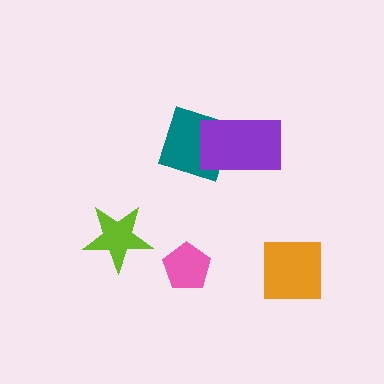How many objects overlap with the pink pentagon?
0 objects overlap with the pink pentagon.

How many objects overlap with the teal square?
1 object overlaps with the teal square.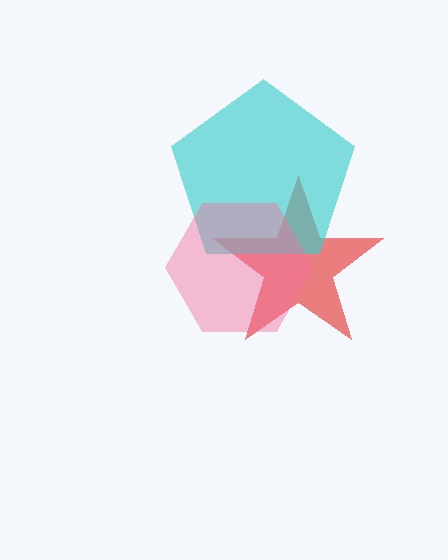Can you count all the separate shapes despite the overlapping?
Yes, there are 3 separate shapes.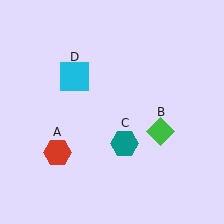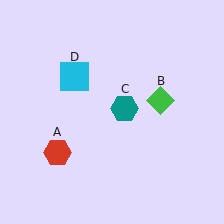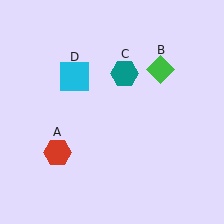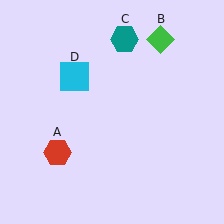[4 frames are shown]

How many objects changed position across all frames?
2 objects changed position: green diamond (object B), teal hexagon (object C).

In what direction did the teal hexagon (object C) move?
The teal hexagon (object C) moved up.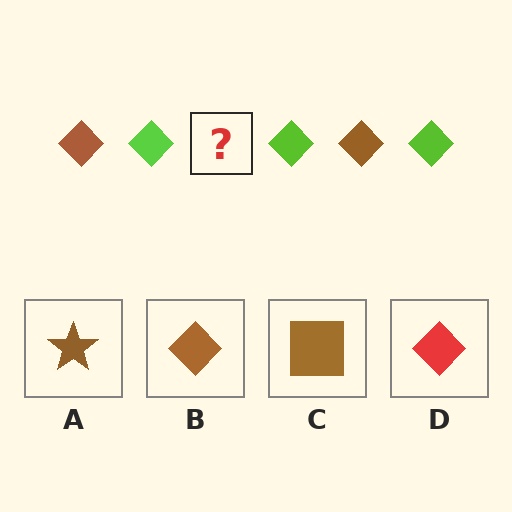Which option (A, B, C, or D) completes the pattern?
B.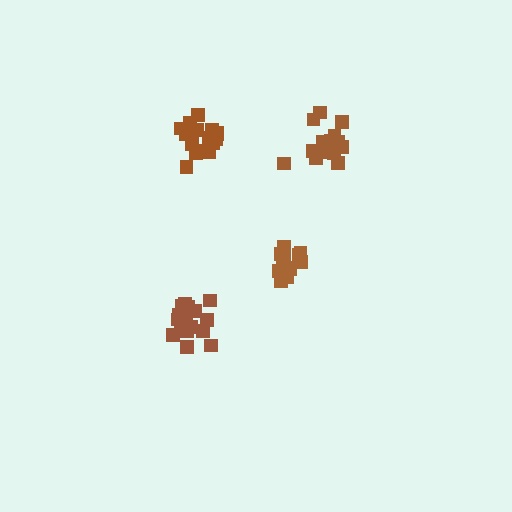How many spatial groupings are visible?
There are 4 spatial groupings.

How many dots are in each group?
Group 1: 21 dots, Group 2: 19 dots, Group 3: 19 dots, Group 4: 15 dots (74 total).